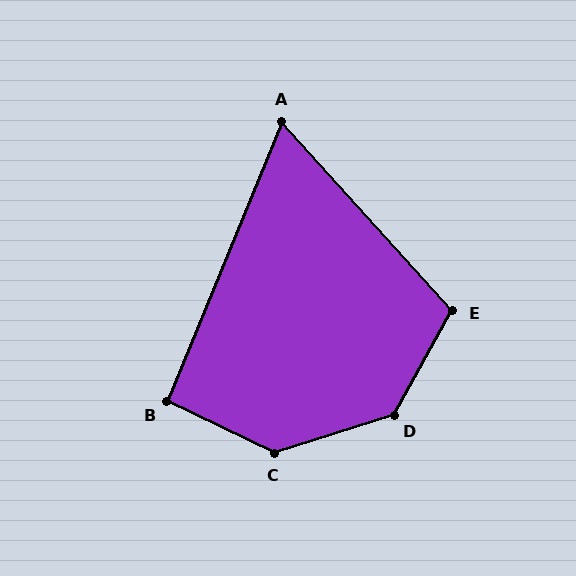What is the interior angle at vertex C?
Approximately 136 degrees (obtuse).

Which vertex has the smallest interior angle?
A, at approximately 65 degrees.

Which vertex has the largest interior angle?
D, at approximately 137 degrees.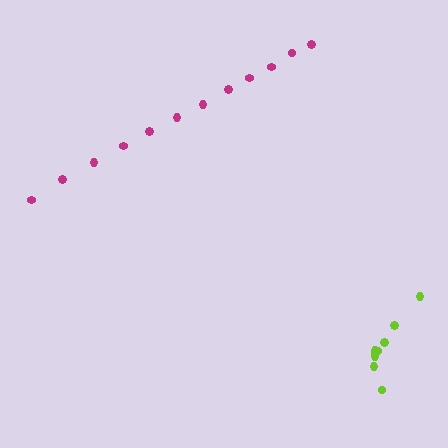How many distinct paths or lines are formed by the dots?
There are 2 distinct paths.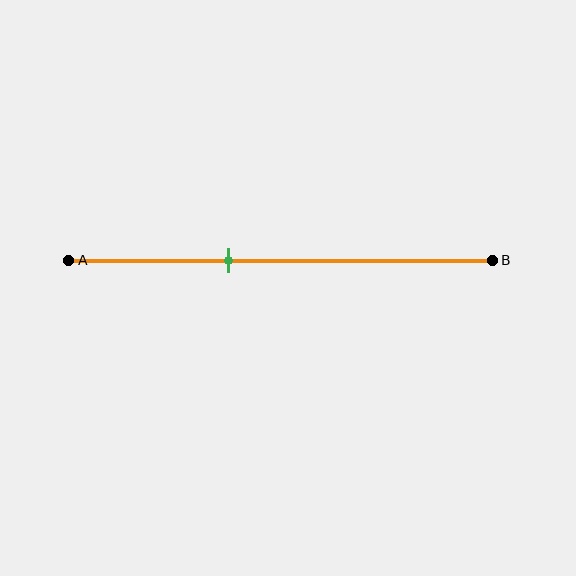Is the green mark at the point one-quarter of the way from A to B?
No, the mark is at about 40% from A, not at the 25% one-quarter point.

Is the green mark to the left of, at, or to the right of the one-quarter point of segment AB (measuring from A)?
The green mark is to the right of the one-quarter point of segment AB.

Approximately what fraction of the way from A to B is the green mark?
The green mark is approximately 40% of the way from A to B.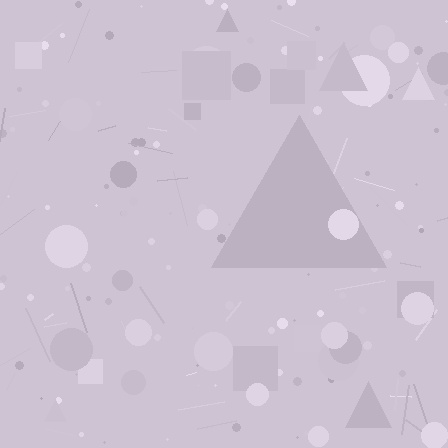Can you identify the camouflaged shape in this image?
The camouflaged shape is a triangle.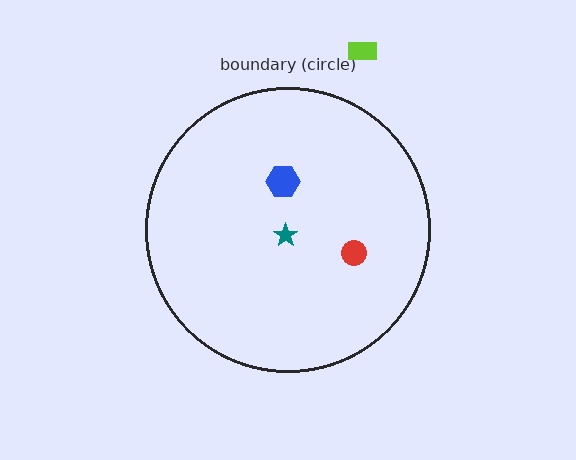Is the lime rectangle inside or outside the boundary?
Outside.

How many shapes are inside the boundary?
3 inside, 1 outside.